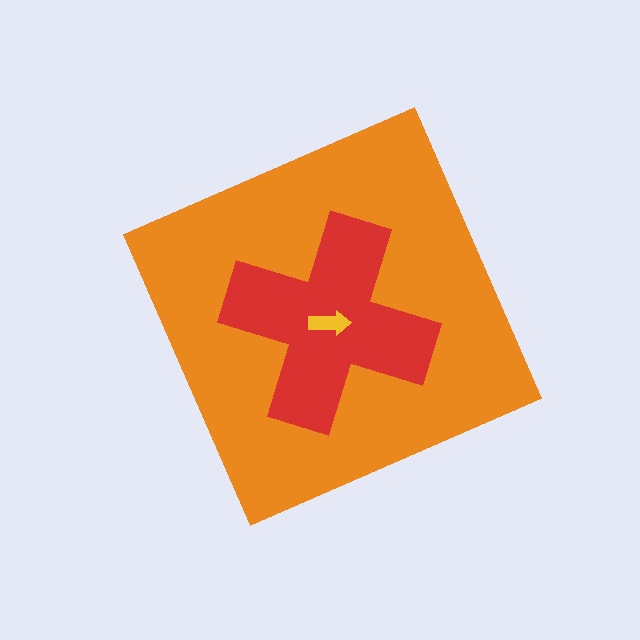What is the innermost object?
The yellow arrow.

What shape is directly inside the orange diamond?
The red cross.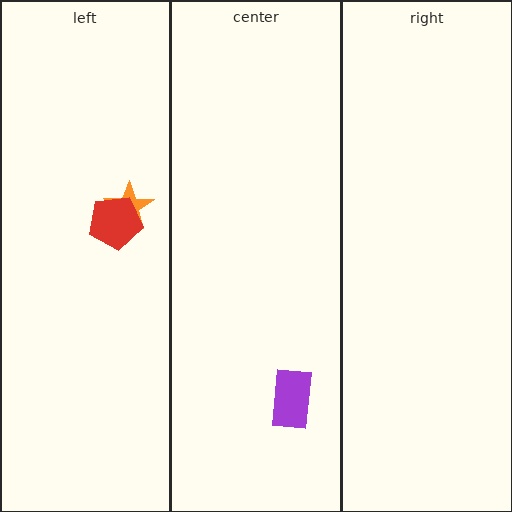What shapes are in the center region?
The purple rectangle.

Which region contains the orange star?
The left region.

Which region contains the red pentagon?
The left region.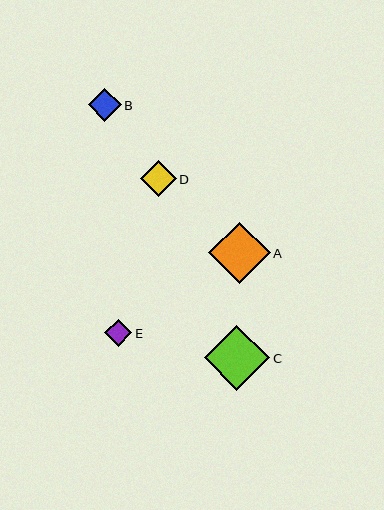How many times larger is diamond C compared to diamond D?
Diamond C is approximately 1.8 times the size of diamond D.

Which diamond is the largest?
Diamond C is the largest with a size of approximately 65 pixels.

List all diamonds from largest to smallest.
From largest to smallest: C, A, D, B, E.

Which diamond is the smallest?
Diamond E is the smallest with a size of approximately 27 pixels.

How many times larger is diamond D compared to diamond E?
Diamond D is approximately 1.3 times the size of diamond E.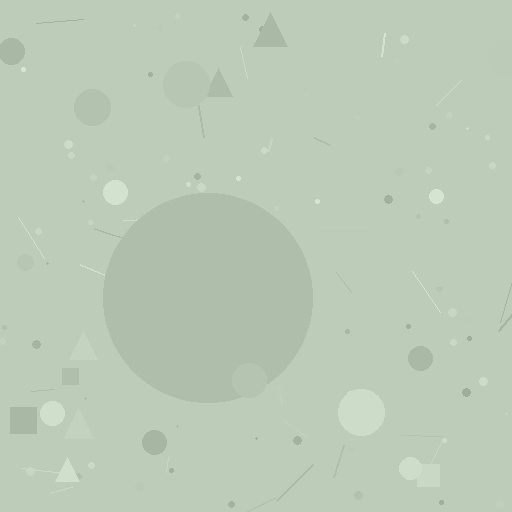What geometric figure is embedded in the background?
A circle is embedded in the background.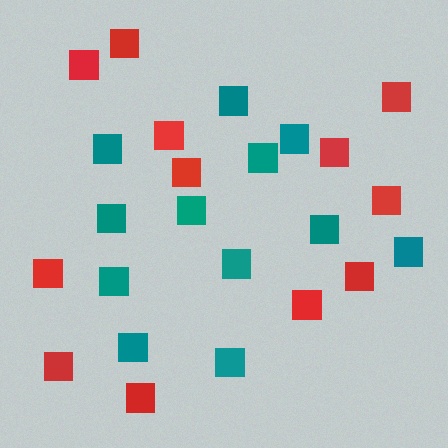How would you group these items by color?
There are 2 groups: one group of red squares (12) and one group of teal squares (12).